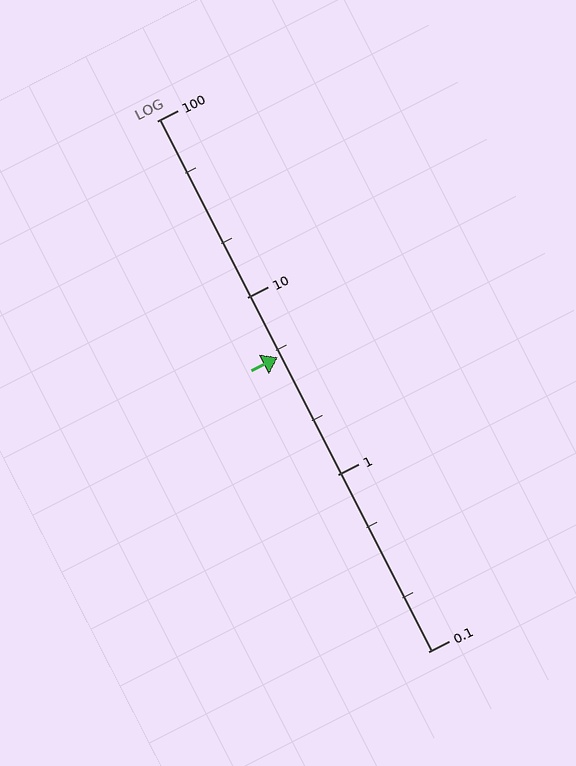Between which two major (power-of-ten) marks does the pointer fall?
The pointer is between 1 and 10.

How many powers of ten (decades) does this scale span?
The scale spans 3 decades, from 0.1 to 100.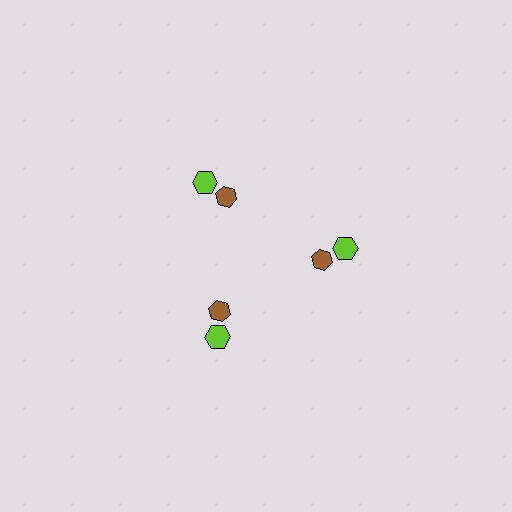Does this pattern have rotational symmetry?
Yes, this pattern has 3-fold rotational symmetry. It looks the same after rotating 120 degrees around the center.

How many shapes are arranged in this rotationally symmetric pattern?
There are 6 shapes, arranged in 3 groups of 2.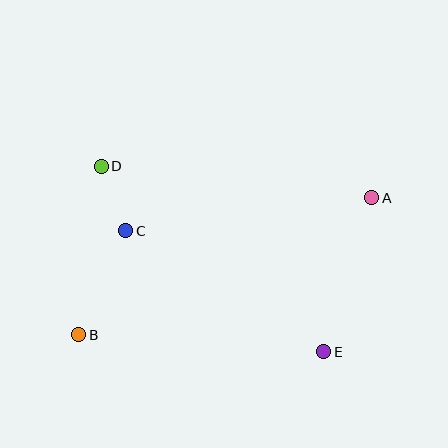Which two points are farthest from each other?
Points A and B are farthest from each other.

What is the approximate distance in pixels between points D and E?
The distance between D and E is approximately 289 pixels.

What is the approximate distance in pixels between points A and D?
The distance between A and D is approximately 272 pixels.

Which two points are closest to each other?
Points C and D are closest to each other.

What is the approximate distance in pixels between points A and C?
The distance between A and C is approximately 248 pixels.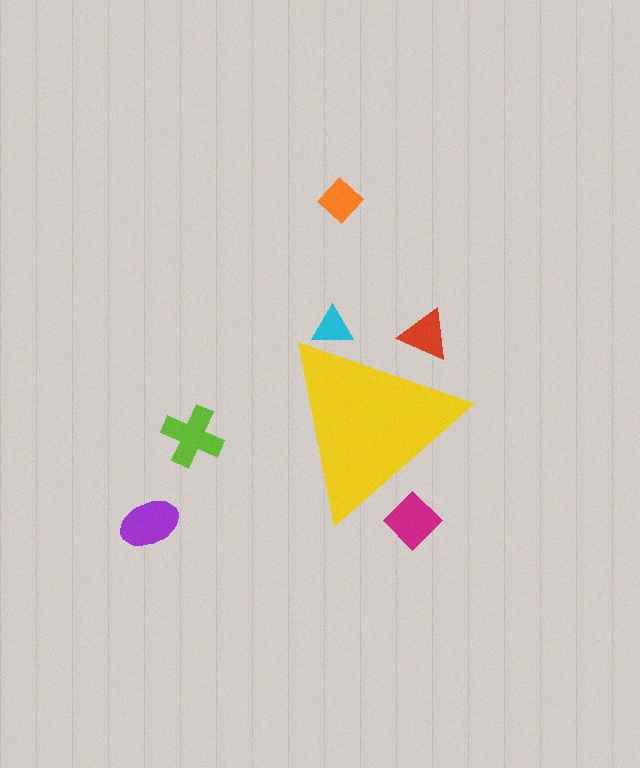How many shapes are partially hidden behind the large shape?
3 shapes are partially hidden.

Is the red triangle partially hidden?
Yes, the red triangle is partially hidden behind the yellow triangle.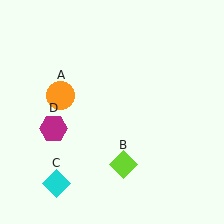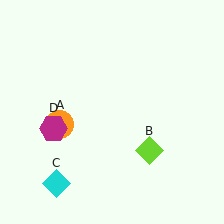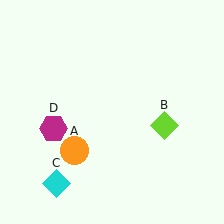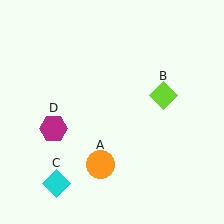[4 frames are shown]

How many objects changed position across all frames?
2 objects changed position: orange circle (object A), lime diamond (object B).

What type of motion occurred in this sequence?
The orange circle (object A), lime diamond (object B) rotated counterclockwise around the center of the scene.